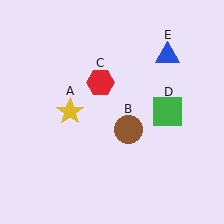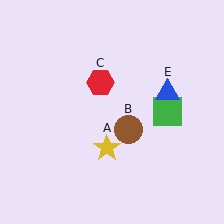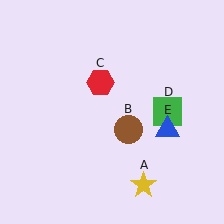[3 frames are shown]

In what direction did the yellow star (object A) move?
The yellow star (object A) moved down and to the right.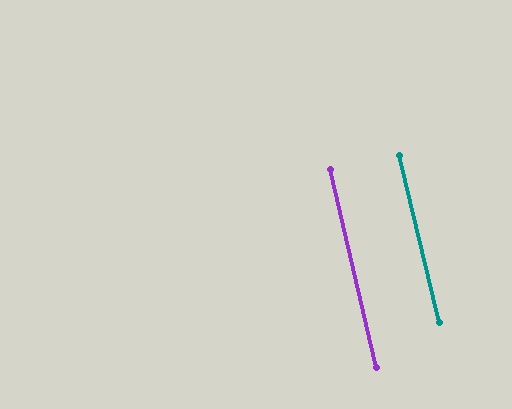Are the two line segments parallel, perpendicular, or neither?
Parallel — their directions differ by only 0.5°.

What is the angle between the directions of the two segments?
Approximately 0 degrees.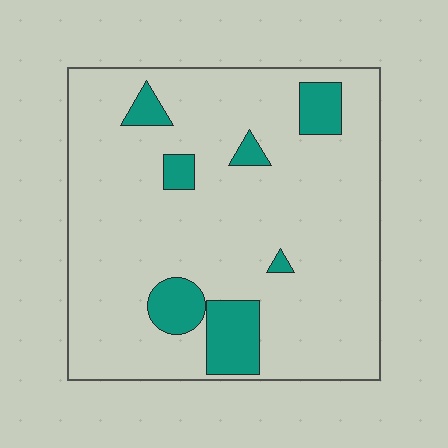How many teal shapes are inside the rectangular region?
7.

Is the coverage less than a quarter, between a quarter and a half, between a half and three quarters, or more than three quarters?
Less than a quarter.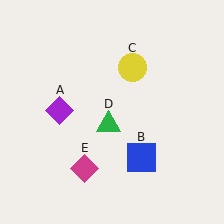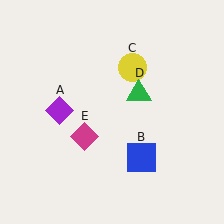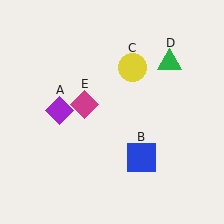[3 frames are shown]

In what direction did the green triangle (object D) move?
The green triangle (object D) moved up and to the right.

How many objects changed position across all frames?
2 objects changed position: green triangle (object D), magenta diamond (object E).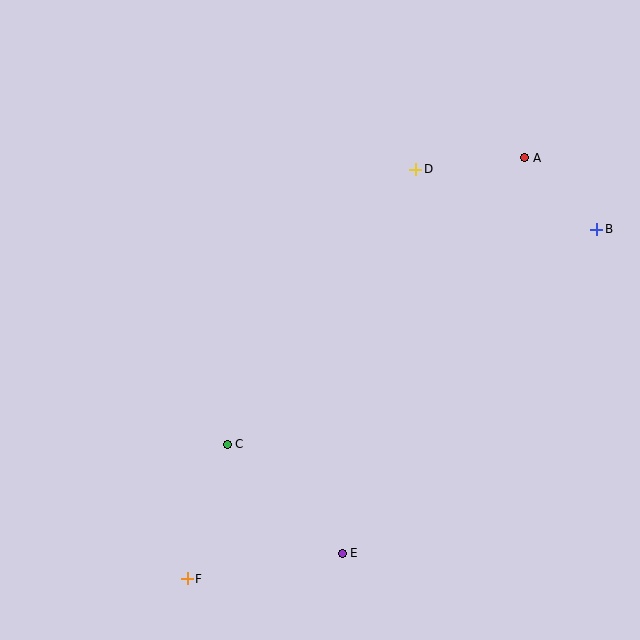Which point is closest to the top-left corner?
Point D is closest to the top-left corner.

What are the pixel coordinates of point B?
Point B is at (597, 229).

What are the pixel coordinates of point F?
Point F is at (187, 579).